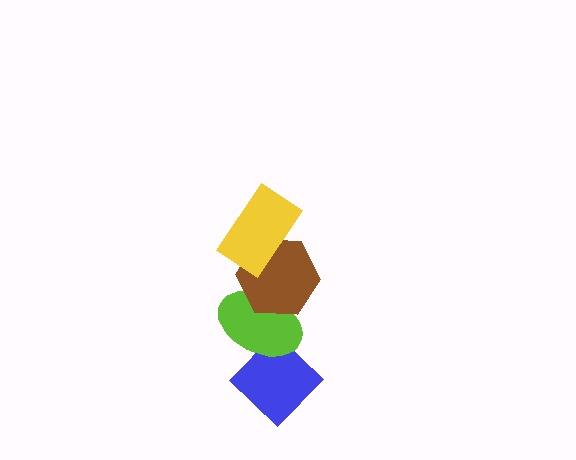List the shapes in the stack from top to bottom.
From top to bottom: the yellow rectangle, the brown hexagon, the lime ellipse, the blue diamond.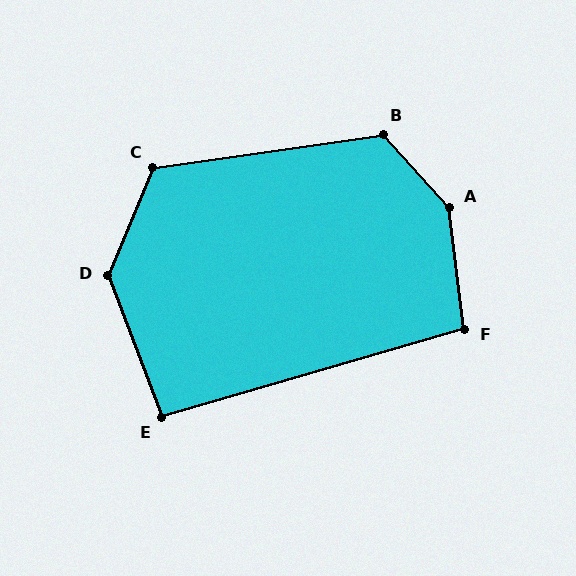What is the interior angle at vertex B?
Approximately 124 degrees (obtuse).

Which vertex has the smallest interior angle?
E, at approximately 95 degrees.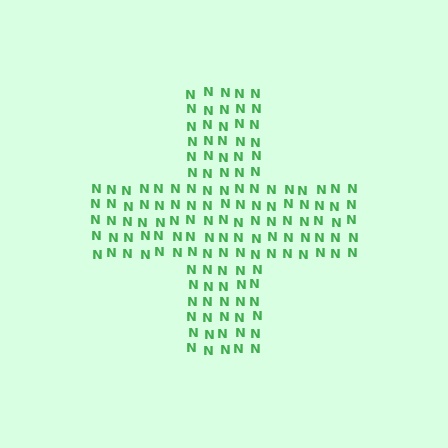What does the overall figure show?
The overall figure shows a cross.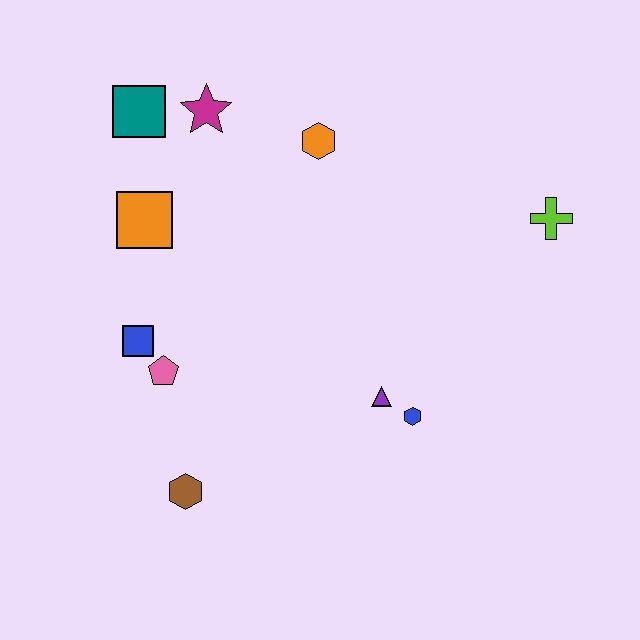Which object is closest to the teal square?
The magenta star is closest to the teal square.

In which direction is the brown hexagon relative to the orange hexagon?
The brown hexagon is below the orange hexagon.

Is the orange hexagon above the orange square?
Yes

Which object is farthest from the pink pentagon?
The lime cross is farthest from the pink pentagon.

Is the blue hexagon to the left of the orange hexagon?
No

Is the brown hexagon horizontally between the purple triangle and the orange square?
Yes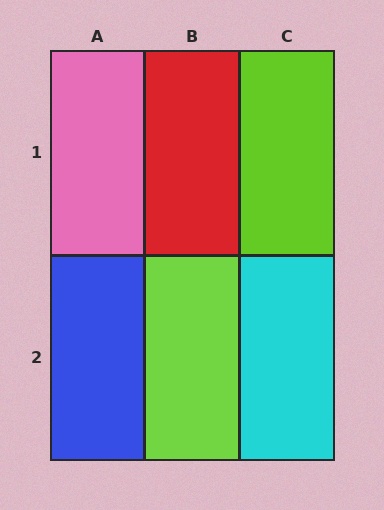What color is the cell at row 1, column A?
Pink.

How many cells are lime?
2 cells are lime.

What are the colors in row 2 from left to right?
Blue, lime, cyan.